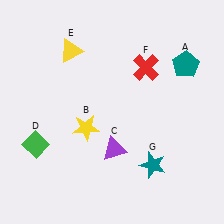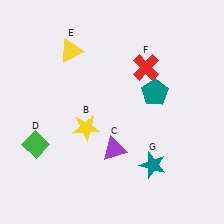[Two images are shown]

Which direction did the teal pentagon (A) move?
The teal pentagon (A) moved left.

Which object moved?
The teal pentagon (A) moved left.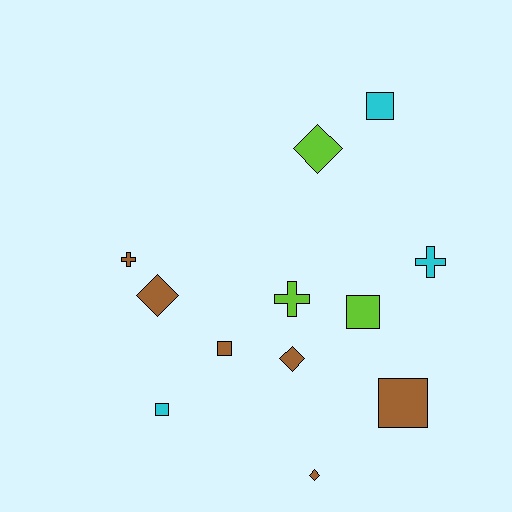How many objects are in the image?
There are 12 objects.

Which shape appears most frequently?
Square, with 5 objects.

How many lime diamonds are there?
There is 1 lime diamond.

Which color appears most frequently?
Brown, with 6 objects.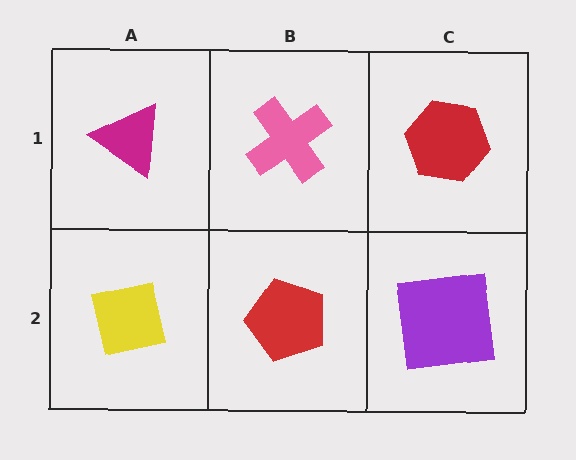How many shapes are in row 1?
3 shapes.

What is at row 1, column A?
A magenta triangle.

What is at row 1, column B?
A pink cross.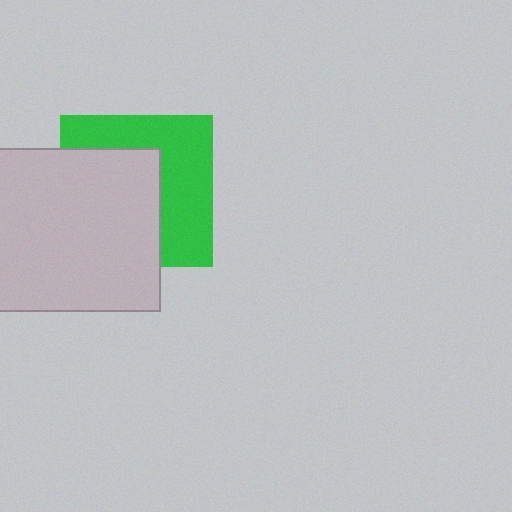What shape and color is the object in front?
The object in front is a light gray square.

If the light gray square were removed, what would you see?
You would see the complete green square.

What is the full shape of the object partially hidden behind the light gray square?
The partially hidden object is a green square.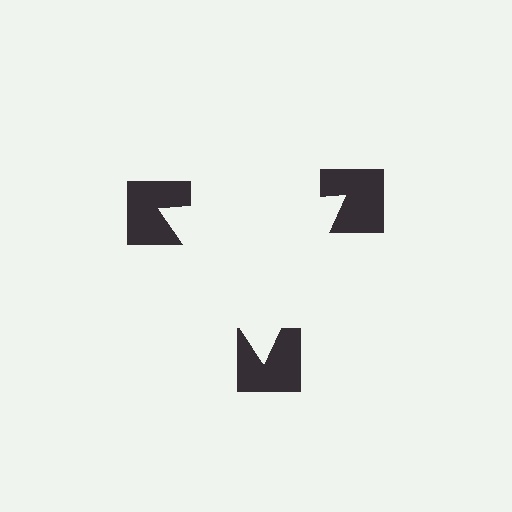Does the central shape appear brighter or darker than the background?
It typically appears slightly brighter than the background, even though no actual brightness change is drawn.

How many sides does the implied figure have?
3 sides.